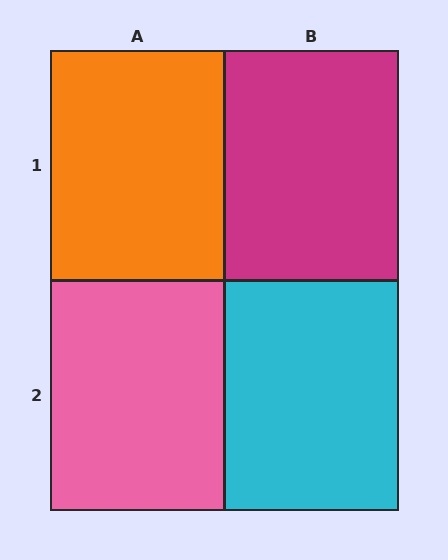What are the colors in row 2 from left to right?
Pink, cyan.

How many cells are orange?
1 cell is orange.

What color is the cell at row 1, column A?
Orange.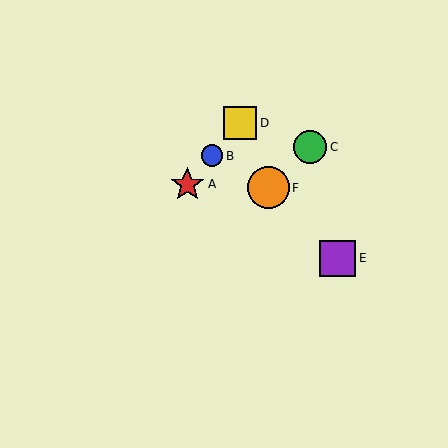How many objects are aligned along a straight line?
3 objects (A, B, D) are aligned along a straight line.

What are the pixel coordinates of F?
Object F is at (268, 188).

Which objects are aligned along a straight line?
Objects A, B, D are aligned along a straight line.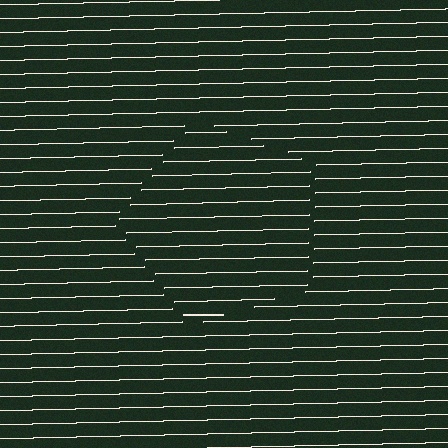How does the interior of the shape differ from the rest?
The interior of the shape contains the same grating, shifted by half a period — the contour is defined by the phase discontinuity where line-ends from the inner and outer gratings abut.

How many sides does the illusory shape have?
5 sides — the line-ends trace a pentagon.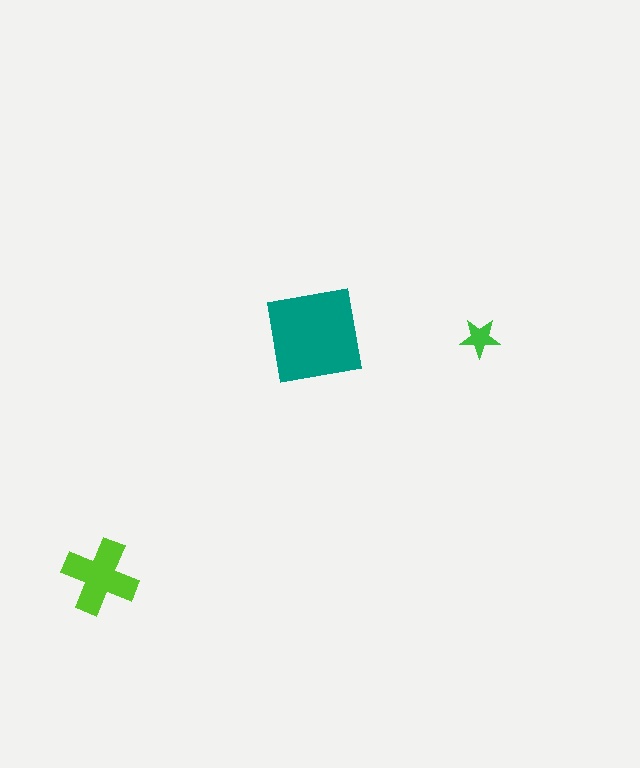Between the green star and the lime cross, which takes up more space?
The lime cross.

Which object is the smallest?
The green star.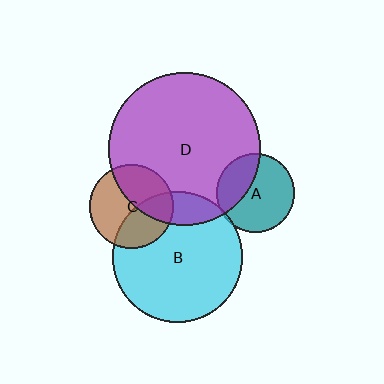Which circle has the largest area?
Circle D (purple).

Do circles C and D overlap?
Yes.